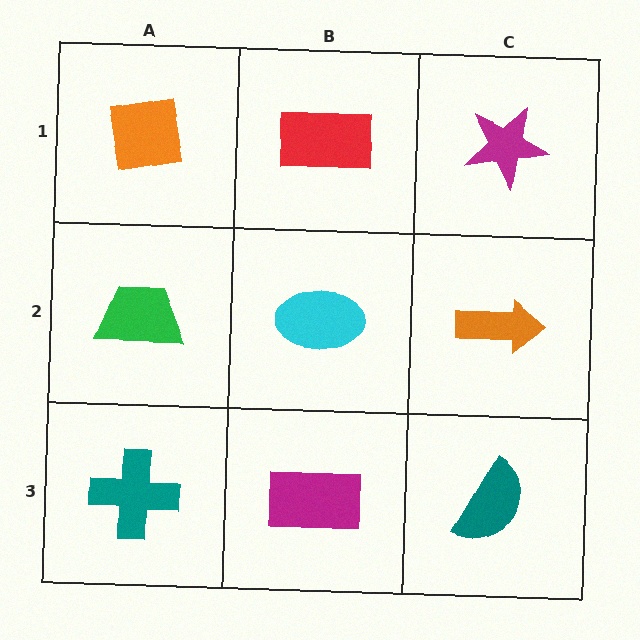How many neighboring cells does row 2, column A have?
3.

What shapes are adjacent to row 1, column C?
An orange arrow (row 2, column C), a red rectangle (row 1, column B).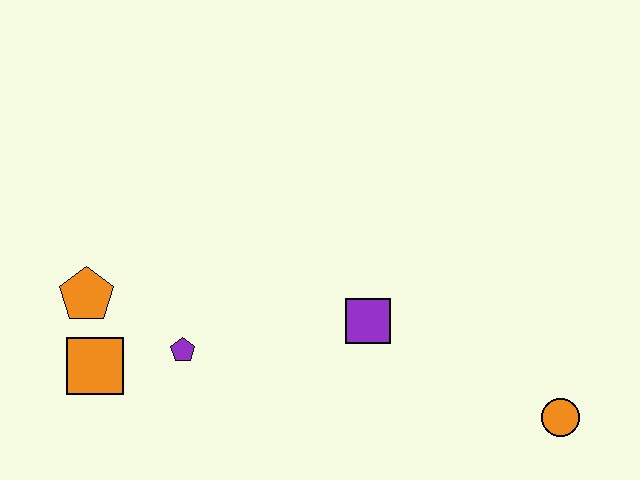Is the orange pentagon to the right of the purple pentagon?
No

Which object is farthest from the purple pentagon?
The orange circle is farthest from the purple pentagon.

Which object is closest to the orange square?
The orange pentagon is closest to the orange square.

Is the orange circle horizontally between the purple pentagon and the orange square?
No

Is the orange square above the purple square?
No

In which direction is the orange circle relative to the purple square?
The orange circle is to the right of the purple square.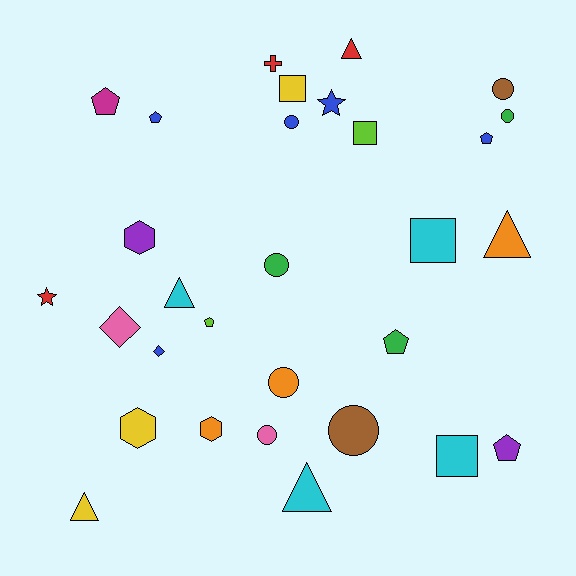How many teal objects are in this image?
There are no teal objects.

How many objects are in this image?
There are 30 objects.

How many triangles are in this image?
There are 5 triangles.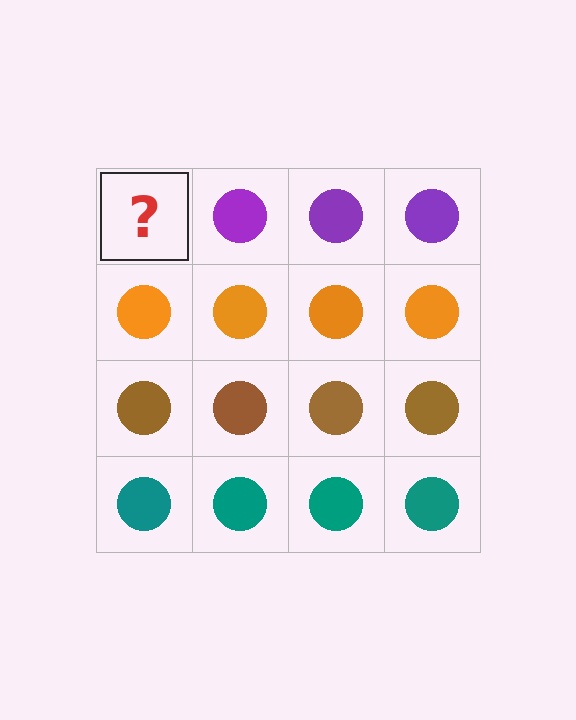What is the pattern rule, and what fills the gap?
The rule is that each row has a consistent color. The gap should be filled with a purple circle.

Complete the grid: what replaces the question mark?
The question mark should be replaced with a purple circle.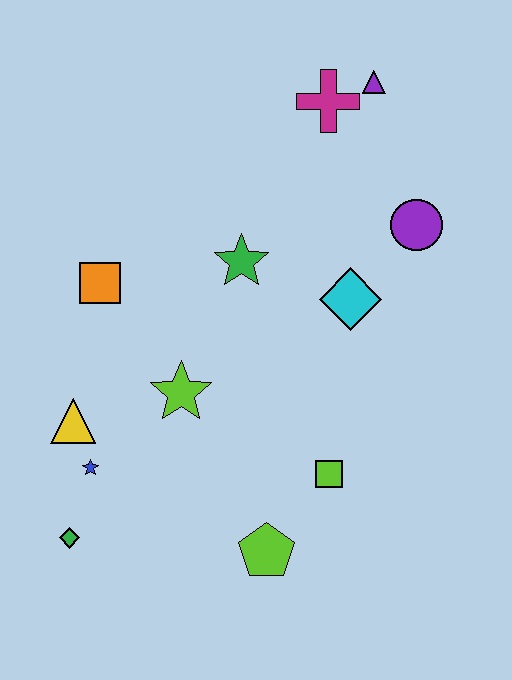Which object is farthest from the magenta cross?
The green diamond is farthest from the magenta cross.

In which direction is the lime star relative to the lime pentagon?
The lime star is above the lime pentagon.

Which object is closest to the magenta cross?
The purple triangle is closest to the magenta cross.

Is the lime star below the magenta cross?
Yes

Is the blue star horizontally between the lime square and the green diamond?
Yes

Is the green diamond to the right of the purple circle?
No